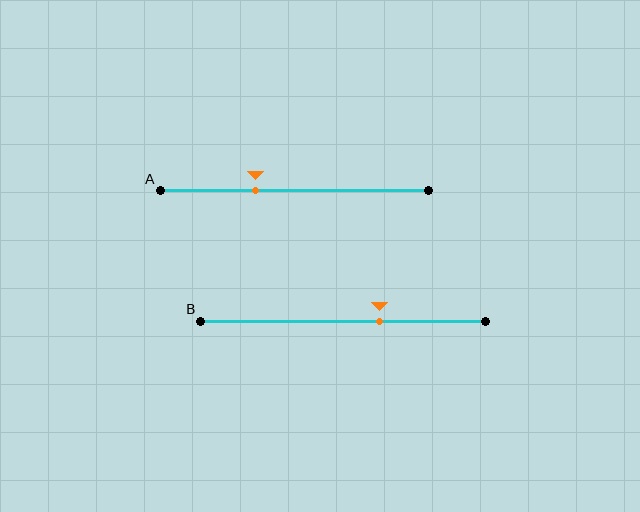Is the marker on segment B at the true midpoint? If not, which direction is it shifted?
No, the marker on segment B is shifted to the right by about 12% of the segment length.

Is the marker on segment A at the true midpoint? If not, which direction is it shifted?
No, the marker on segment A is shifted to the left by about 15% of the segment length.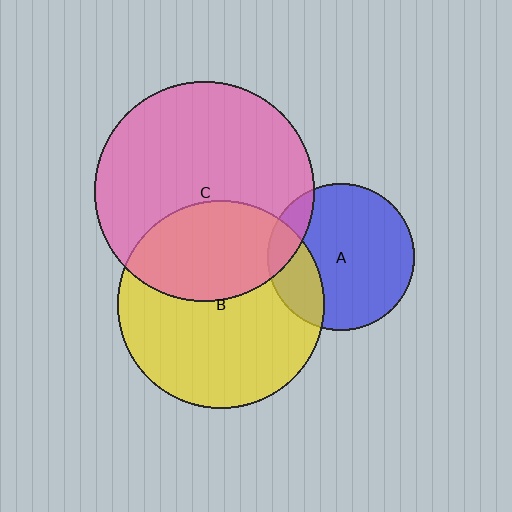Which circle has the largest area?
Circle C (pink).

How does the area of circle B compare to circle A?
Approximately 2.0 times.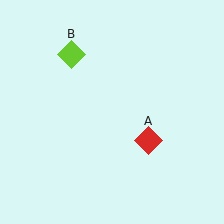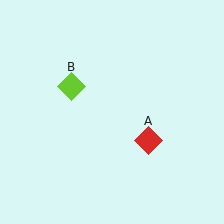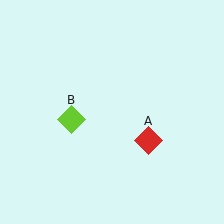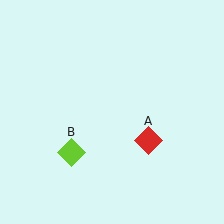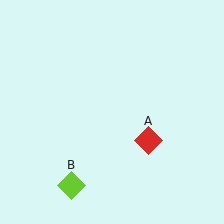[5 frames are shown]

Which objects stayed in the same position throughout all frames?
Red diamond (object A) remained stationary.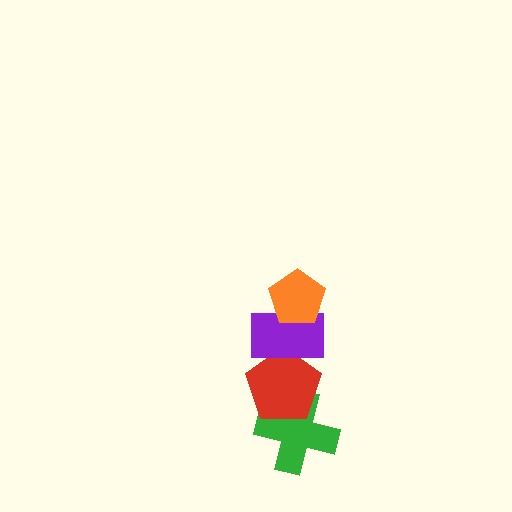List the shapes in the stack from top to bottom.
From top to bottom: the orange pentagon, the purple rectangle, the red pentagon, the green cross.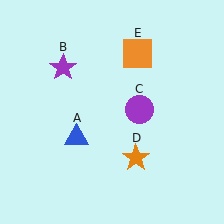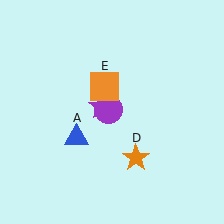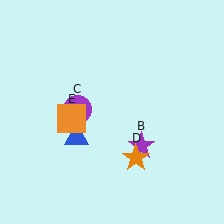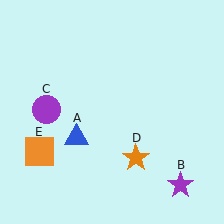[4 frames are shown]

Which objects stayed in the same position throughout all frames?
Blue triangle (object A) and orange star (object D) remained stationary.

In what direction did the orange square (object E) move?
The orange square (object E) moved down and to the left.